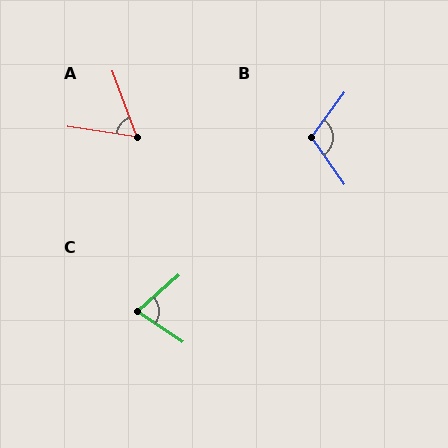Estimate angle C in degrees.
Approximately 74 degrees.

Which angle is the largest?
B, at approximately 108 degrees.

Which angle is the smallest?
A, at approximately 61 degrees.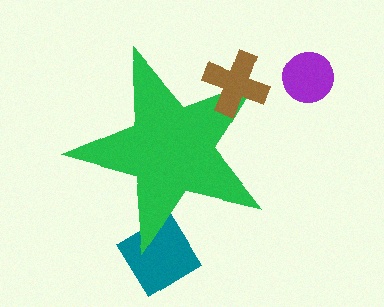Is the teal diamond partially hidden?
Yes, the teal diamond is partially hidden behind the green star.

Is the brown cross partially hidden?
No, the brown cross is fully visible.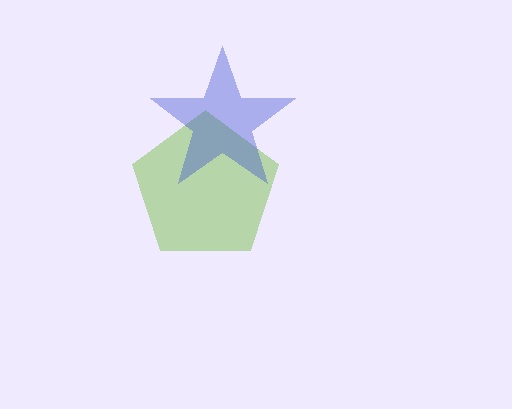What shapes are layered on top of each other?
The layered shapes are: a lime pentagon, a blue star.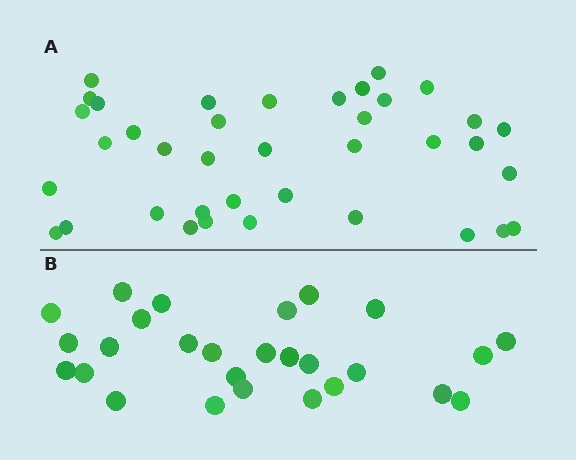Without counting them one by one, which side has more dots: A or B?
Region A (the top region) has more dots.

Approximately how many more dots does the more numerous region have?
Region A has roughly 12 or so more dots than region B.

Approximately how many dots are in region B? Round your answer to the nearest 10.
About 30 dots. (The exact count is 27, which rounds to 30.)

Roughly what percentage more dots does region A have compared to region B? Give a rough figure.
About 40% more.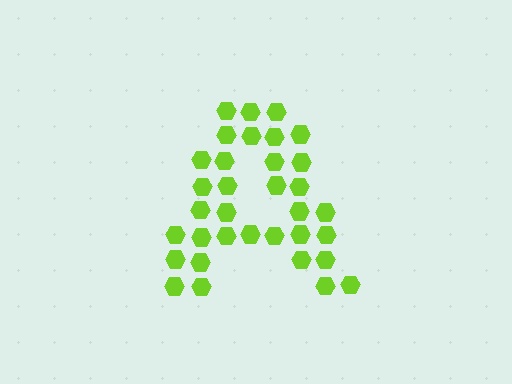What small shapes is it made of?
It is made of small hexagons.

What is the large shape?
The large shape is the letter A.